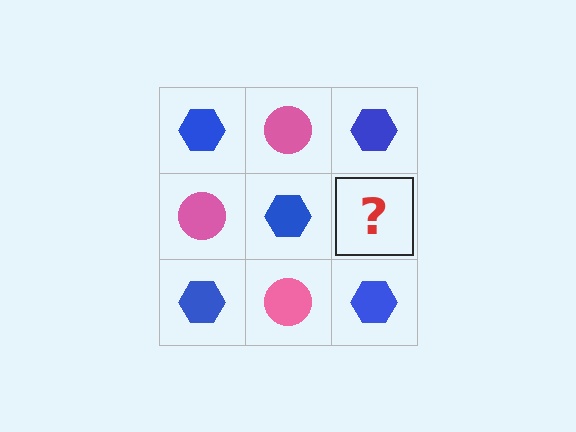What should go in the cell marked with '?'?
The missing cell should contain a pink circle.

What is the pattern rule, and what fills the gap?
The rule is that it alternates blue hexagon and pink circle in a checkerboard pattern. The gap should be filled with a pink circle.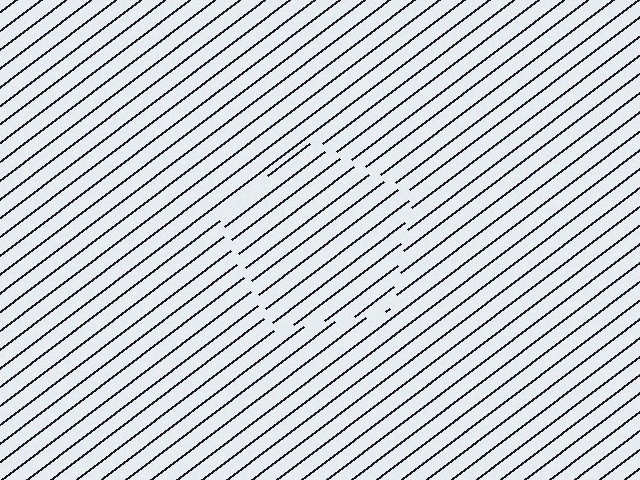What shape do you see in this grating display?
An illusory pentagon. The interior of the shape contains the same grating, shifted by half a period — the contour is defined by the phase discontinuity where line-ends from the inner and outer gratings abut.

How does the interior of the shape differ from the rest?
The interior of the shape contains the same grating, shifted by half a period — the contour is defined by the phase discontinuity where line-ends from the inner and outer gratings abut.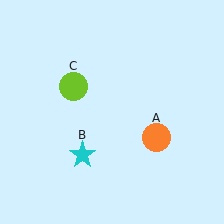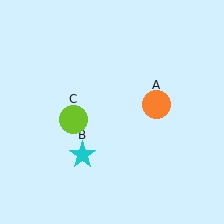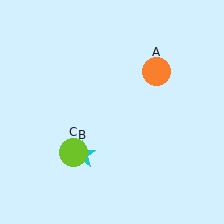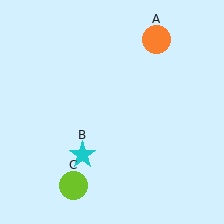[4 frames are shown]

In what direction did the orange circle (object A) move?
The orange circle (object A) moved up.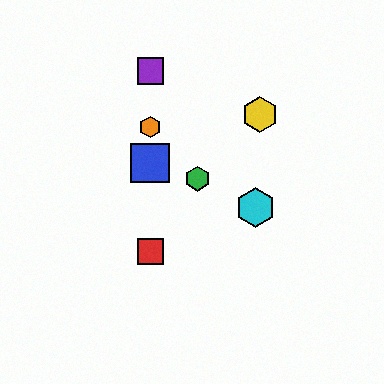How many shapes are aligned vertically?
4 shapes (the red square, the blue square, the purple square, the orange hexagon) are aligned vertically.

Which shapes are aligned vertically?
The red square, the blue square, the purple square, the orange hexagon are aligned vertically.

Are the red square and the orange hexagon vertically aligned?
Yes, both are at x≈150.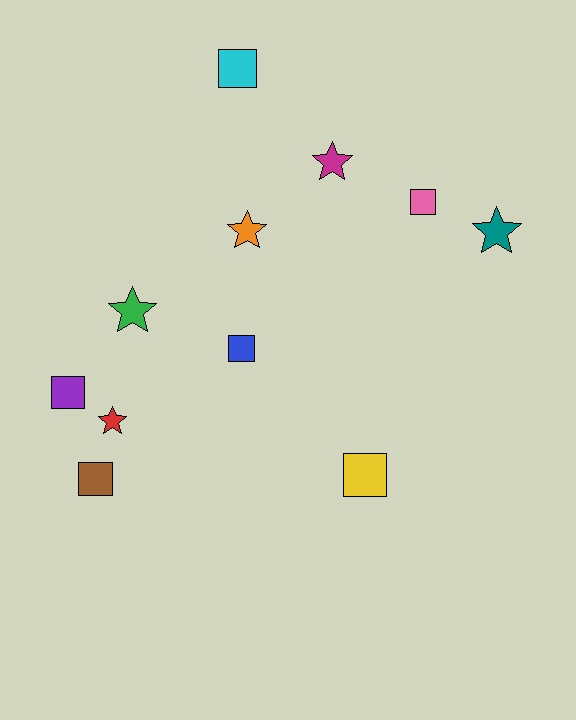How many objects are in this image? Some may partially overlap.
There are 11 objects.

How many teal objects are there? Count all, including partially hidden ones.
There is 1 teal object.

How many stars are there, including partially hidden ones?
There are 5 stars.